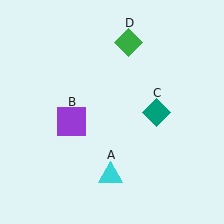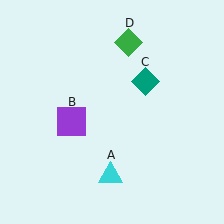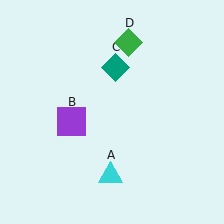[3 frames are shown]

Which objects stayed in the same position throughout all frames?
Cyan triangle (object A) and purple square (object B) and green diamond (object D) remained stationary.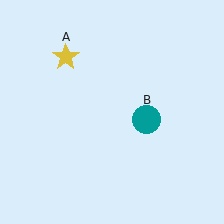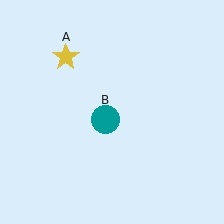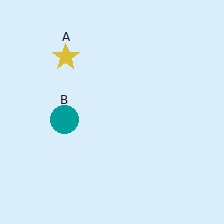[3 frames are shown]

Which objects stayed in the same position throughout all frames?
Yellow star (object A) remained stationary.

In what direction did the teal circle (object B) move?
The teal circle (object B) moved left.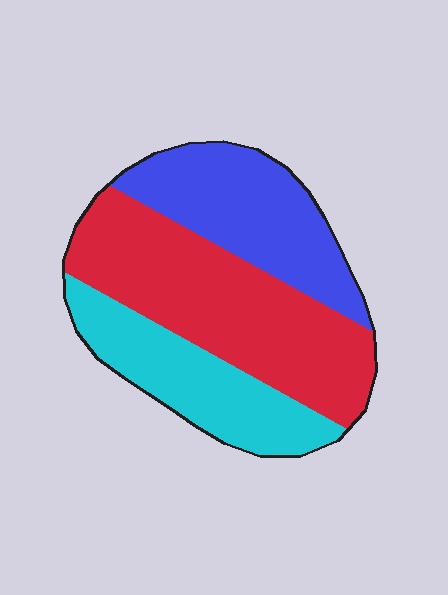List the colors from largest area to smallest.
From largest to smallest: red, blue, cyan.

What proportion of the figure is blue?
Blue covers 29% of the figure.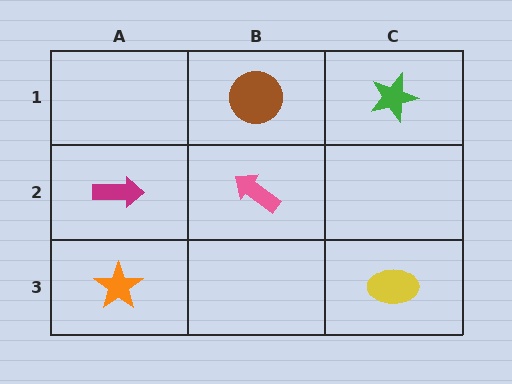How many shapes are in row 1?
2 shapes.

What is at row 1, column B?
A brown circle.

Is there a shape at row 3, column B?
No, that cell is empty.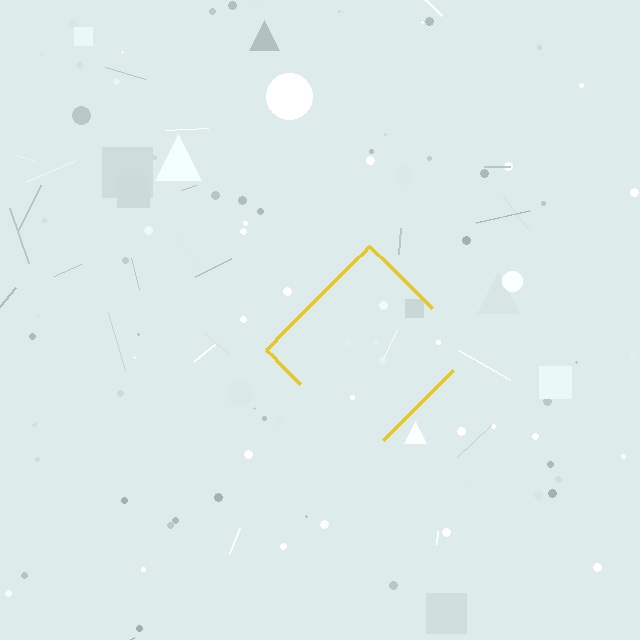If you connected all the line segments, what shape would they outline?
They would outline a diamond.